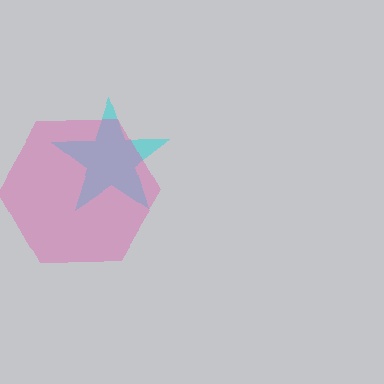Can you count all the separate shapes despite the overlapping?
Yes, there are 2 separate shapes.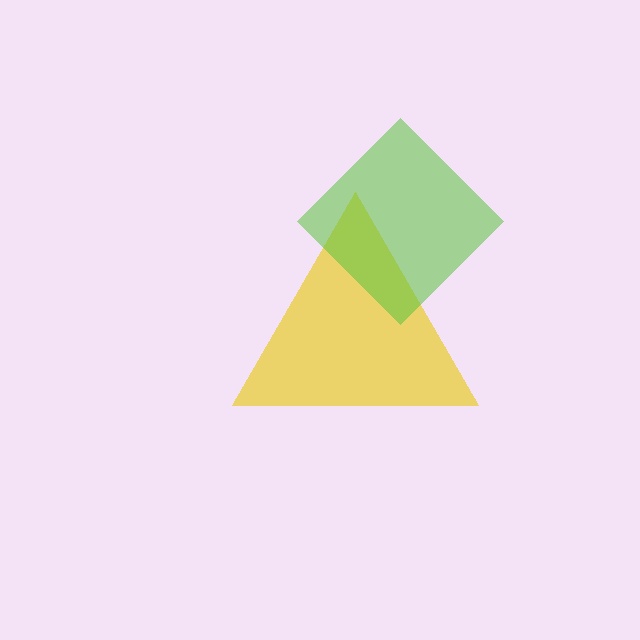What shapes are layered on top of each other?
The layered shapes are: a yellow triangle, a lime diamond.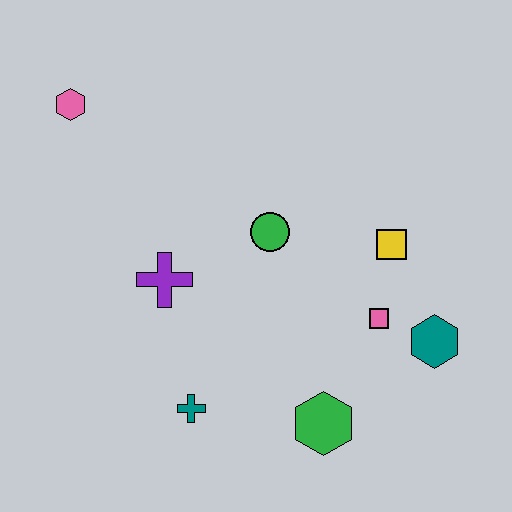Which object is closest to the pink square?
The teal hexagon is closest to the pink square.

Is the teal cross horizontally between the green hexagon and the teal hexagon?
No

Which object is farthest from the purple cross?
The teal hexagon is farthest from the purple cross.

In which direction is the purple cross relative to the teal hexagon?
The purple cross is to the left of the teal hexagon.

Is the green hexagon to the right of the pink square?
No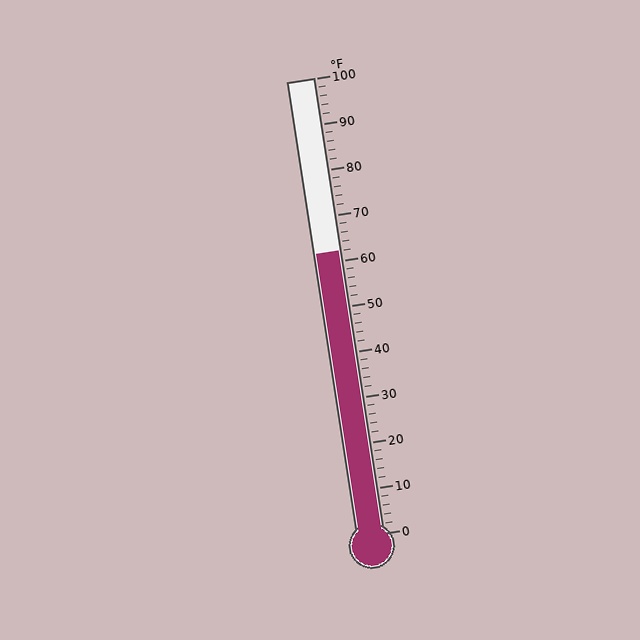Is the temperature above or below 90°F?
The temperature is below 90°F.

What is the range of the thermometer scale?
The thermometer scale ranges from 0°F to 100°F.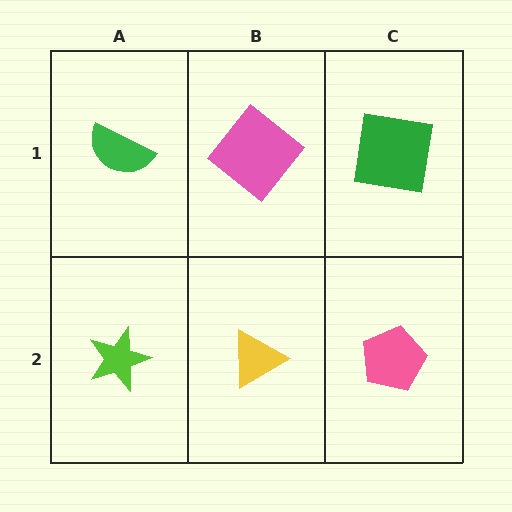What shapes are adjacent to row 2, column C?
A green square (row 1, column C), a yellow triangle (row 2, column B).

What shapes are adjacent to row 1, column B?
A yellow triangle (row 2, column B), a green semicircle (row 1, column A), a green square (row 1, column C).